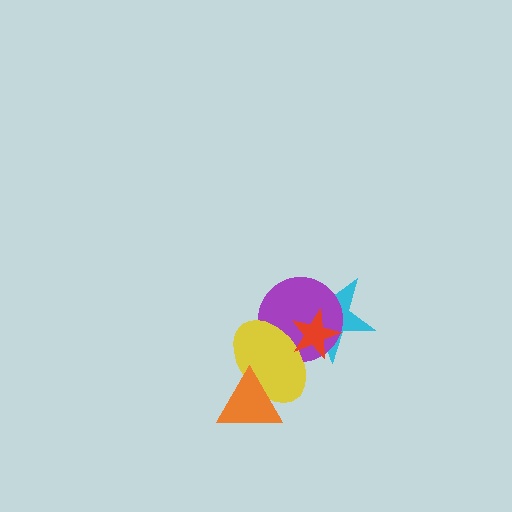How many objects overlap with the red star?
3 objects overlap with the red star.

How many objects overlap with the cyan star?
3 objects overlap with the cyan star.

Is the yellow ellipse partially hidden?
Yes, it is partially covered by another shape.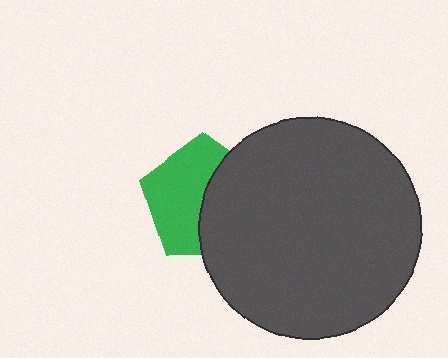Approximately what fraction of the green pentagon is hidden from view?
Roughly 46% of the green pentagon is hidden behind the dark gray circle.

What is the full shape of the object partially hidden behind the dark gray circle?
The partially hidden object is a green pentagon.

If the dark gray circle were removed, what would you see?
You would see the complete green pentagon.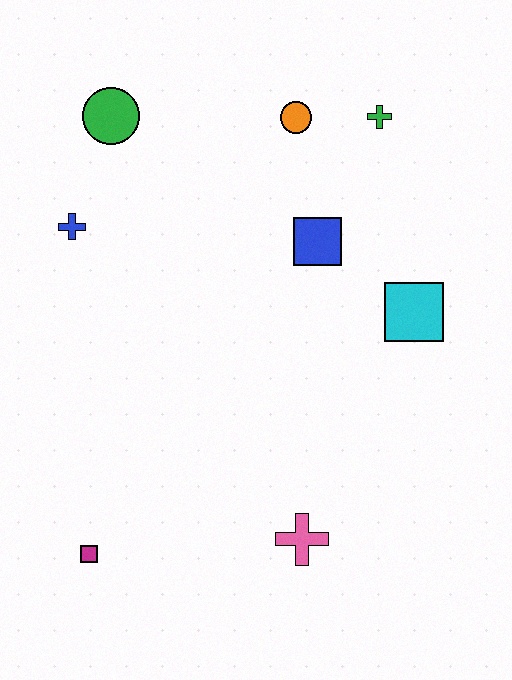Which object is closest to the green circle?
The blue cross is closest to the green circle.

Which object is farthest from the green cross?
The magenta square is farthest from the green cross.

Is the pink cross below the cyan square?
Yes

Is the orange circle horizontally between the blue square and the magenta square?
Yes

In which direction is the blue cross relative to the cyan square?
The blue cross is to the left of the cyan square.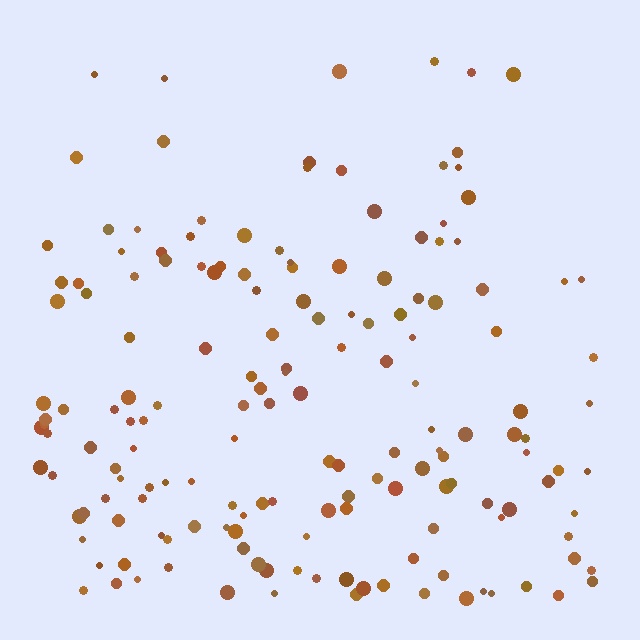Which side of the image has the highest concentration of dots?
The bottom.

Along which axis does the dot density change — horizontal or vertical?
Vertical.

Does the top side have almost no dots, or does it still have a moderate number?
Still a moderate number, just noticeably fewer than the bottom.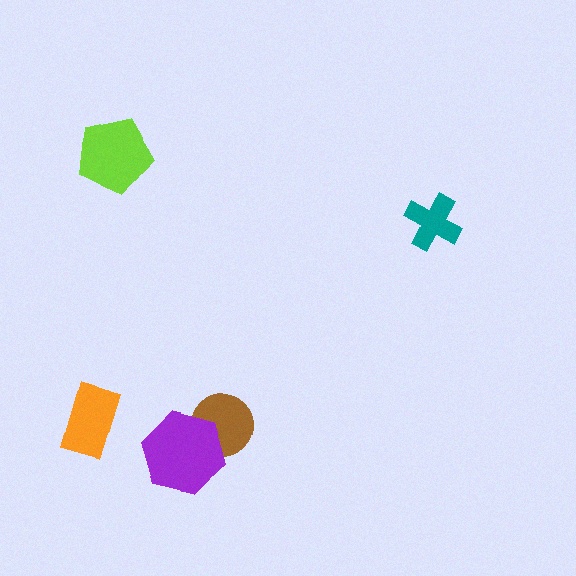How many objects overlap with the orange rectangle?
0 objects overlap with the orange rectangle.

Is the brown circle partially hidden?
Yes, it is partially covered by another shape.